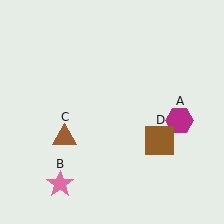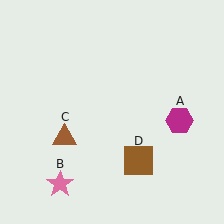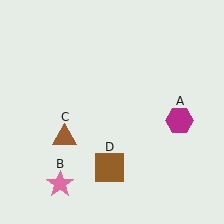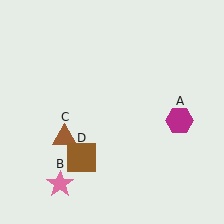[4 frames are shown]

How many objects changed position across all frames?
1 object changed position: brown square (object D).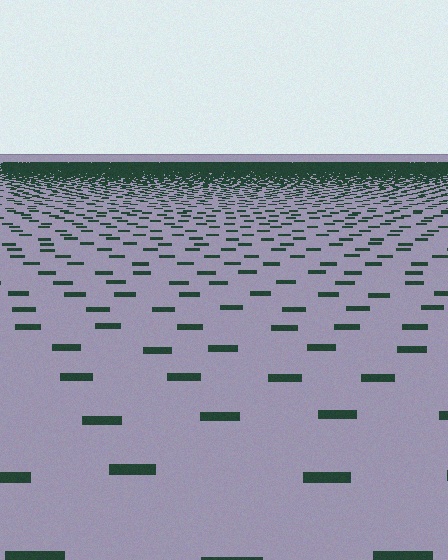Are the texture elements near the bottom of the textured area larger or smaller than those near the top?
Larger. Near the bottom, elements are closer to the viewer and appear at a bigger on-screen size.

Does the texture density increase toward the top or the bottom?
Density increases toward the top.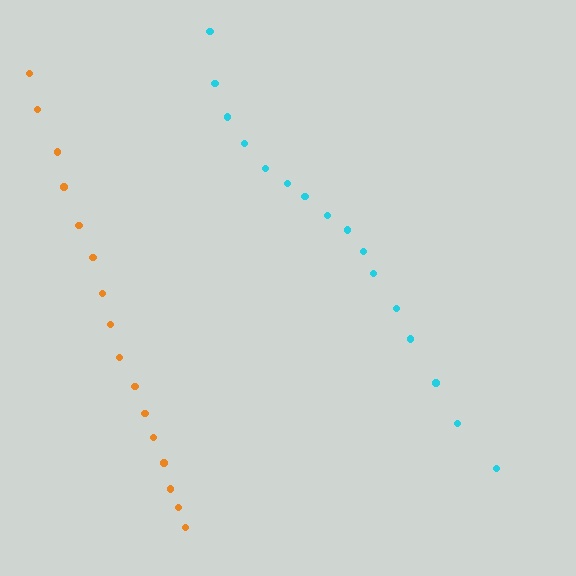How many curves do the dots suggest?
There are 2 distinct paths.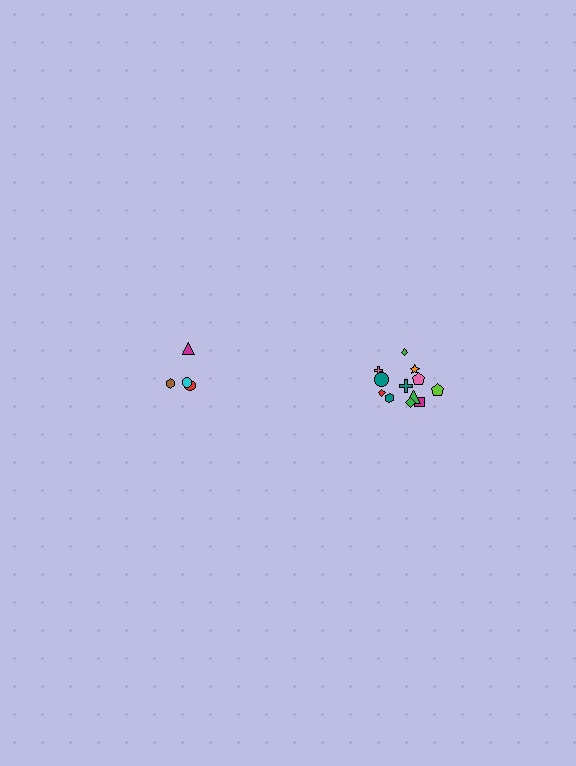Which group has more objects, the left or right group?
The right group.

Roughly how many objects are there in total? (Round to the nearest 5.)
Roughly 15 objects in total.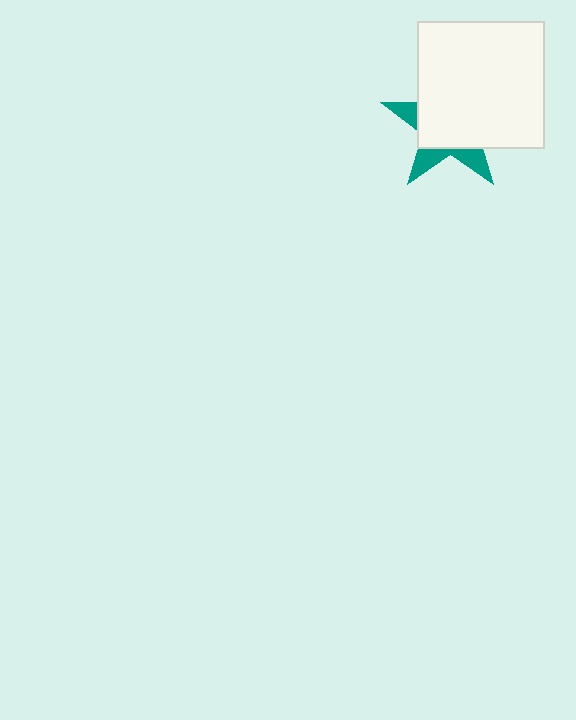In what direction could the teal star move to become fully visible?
The teal star could move toward the lower-left. That would shift it out from behind the white square entirely.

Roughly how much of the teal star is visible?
A small part of it is visible (roughly 30%).